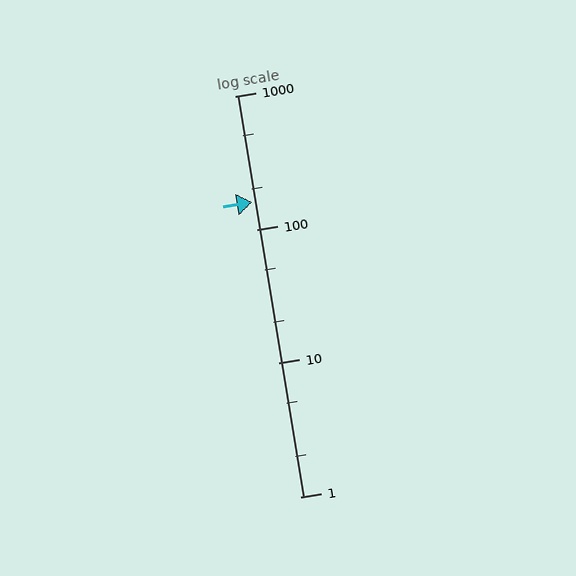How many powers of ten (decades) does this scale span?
The scale spans 3 decades, from 1 to 1000.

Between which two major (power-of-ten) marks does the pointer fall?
The pointer is between 100 and 1000.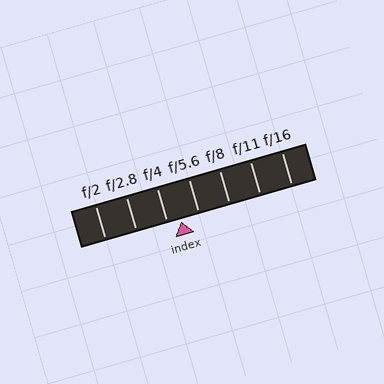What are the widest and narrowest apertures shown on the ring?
The widest aperture shown is f/2 and the narrowest is f/16.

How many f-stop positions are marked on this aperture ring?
There are 7 f-stop positions marked.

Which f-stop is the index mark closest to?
The index mark is closest to f/4.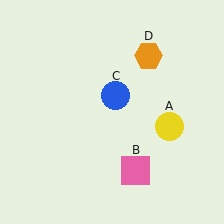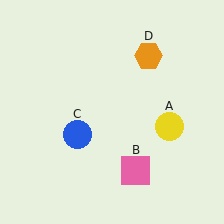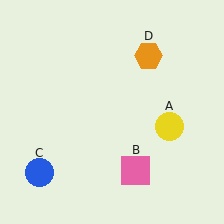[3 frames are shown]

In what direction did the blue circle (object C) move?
The blue circle (object C) moved down and to the left.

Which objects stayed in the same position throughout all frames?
Yellow circle (object A) and pink square (object B) and orange hexagon (object D) remained stationary.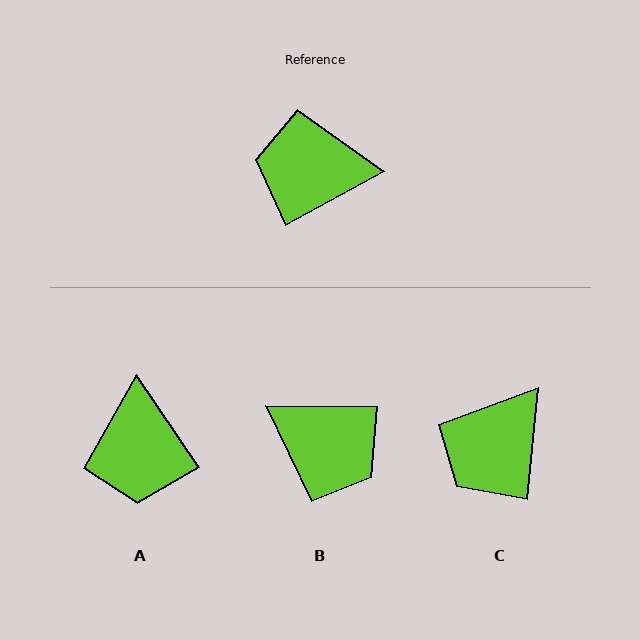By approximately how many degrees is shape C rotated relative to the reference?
Approximately 56 degrees counter-clockwise.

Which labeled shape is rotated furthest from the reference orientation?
B, about 151 degrees away.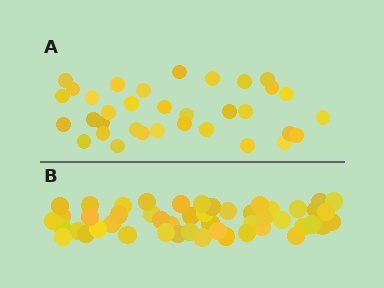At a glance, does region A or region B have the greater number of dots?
Region B (the bottom region) has more dots.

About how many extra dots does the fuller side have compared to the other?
Region B has approximately 15 more dots than region A.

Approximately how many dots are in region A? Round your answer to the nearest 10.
About 30 dots. (The exact count is 34, which rounds to 30.)